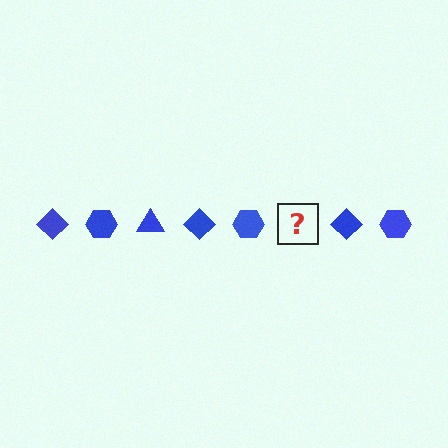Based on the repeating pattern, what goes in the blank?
The blank should be a blue triangle.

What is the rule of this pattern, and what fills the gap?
The rule is that the pattern cycles through diamond, hexagon, triangle shapes in blue. The gap should be filled with a blue triangle.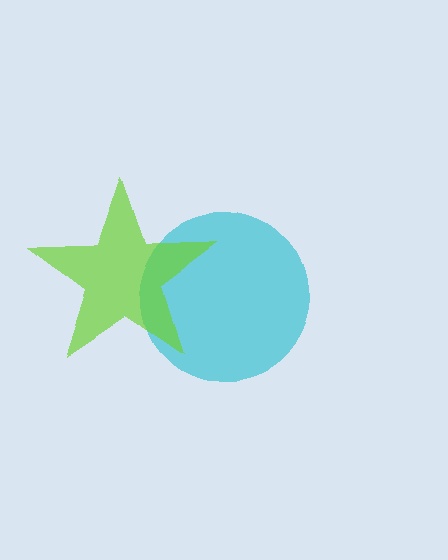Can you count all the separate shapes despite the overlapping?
Yes, there are 2 separate shapes.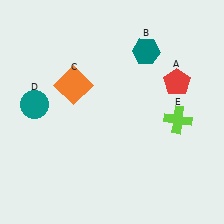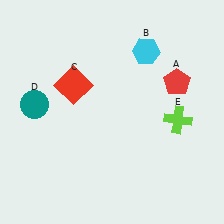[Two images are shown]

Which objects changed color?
B changed from teal to cyan. C changed from orange to red.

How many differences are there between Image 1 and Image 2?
There are 2 differences between the two images.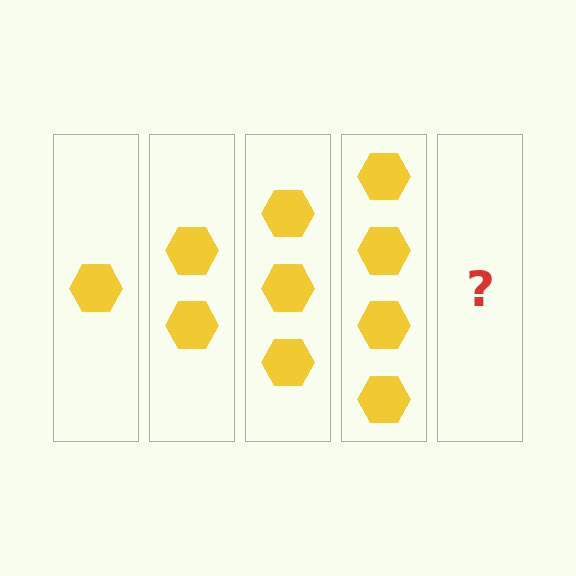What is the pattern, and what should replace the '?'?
The pattern is that each step adds one more hexagon. The '?' should be 5 hexagons.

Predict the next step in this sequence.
The next step is 5 hexagons.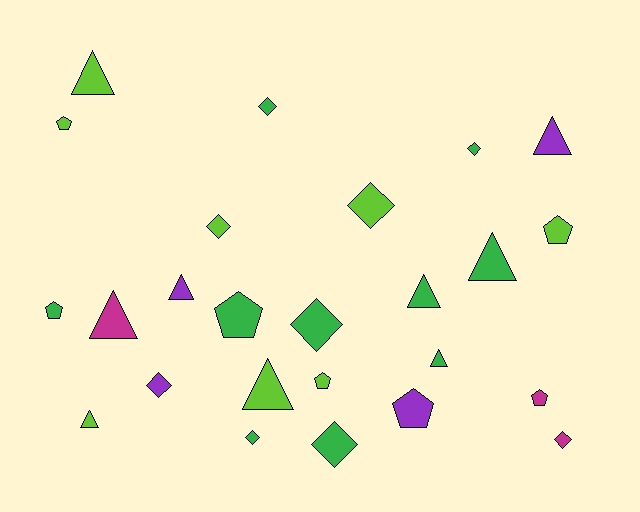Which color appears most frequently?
Green, with 10 objects.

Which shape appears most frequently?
Diamond, with 9 objects.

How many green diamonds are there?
There are 5 green diamonds.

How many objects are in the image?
There are 25 objects.